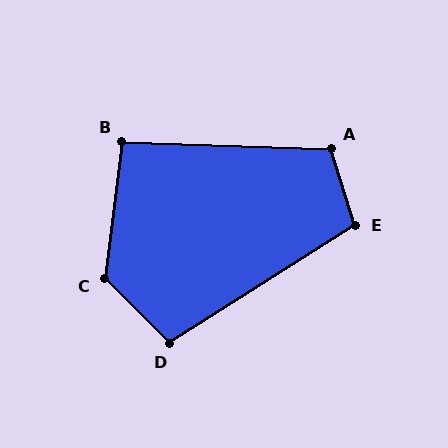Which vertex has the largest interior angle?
C, at approximately 128 degrees.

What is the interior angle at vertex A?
Approximately 109 degrees (obtuse).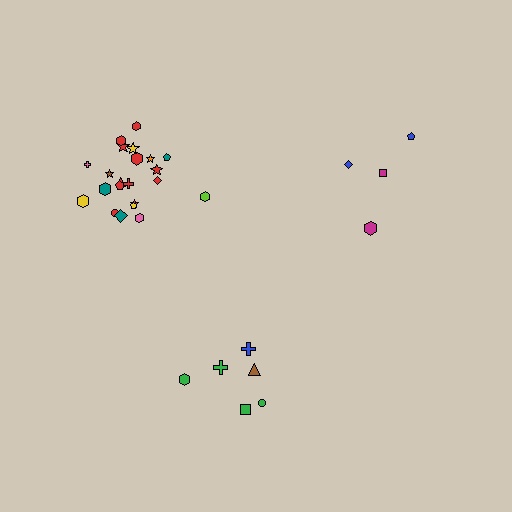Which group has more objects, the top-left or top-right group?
The top-left group.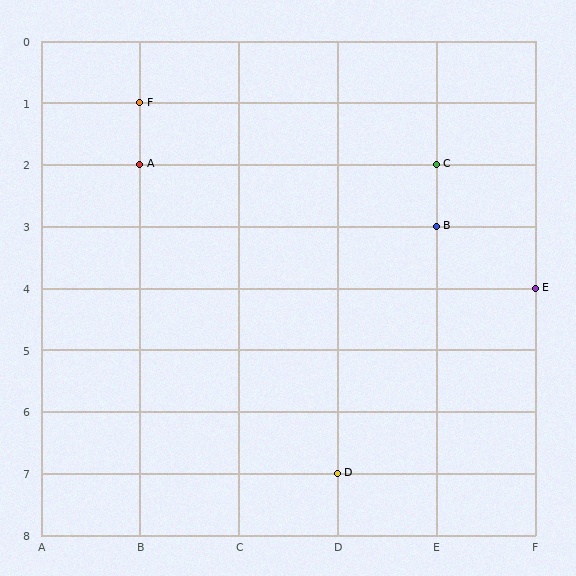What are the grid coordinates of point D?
Point D is at grid coordinates (D, 7).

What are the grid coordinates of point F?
Point F is at grid coordinates (B, 1).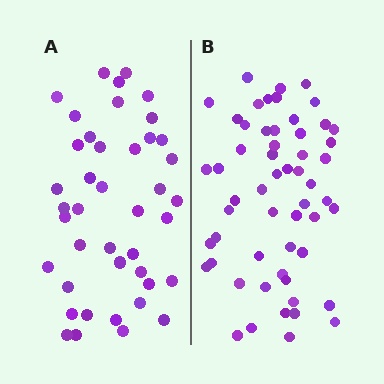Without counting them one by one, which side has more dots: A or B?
Region B (the right region) has more dots.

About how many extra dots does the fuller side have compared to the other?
Region B has approximately 15 more dots than region A.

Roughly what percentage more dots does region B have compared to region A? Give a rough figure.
About 35% more.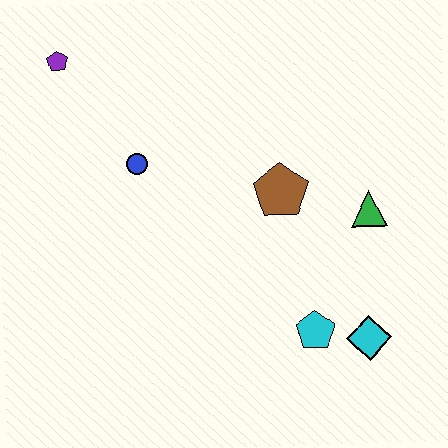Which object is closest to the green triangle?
The brown pentagon is closest to the green triangle.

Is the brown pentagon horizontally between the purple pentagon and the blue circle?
No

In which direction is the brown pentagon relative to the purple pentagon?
The brown pentagon is to the right of the purple pentagon.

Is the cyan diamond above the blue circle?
No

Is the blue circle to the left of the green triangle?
Yes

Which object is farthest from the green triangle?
The purple pentagon is farthest from the green triangle.